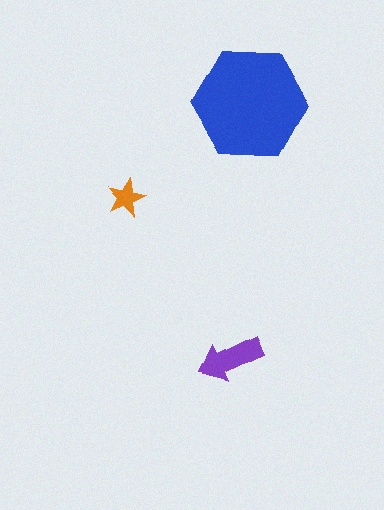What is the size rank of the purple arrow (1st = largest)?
2nd.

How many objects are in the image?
There are 3 objects in the image.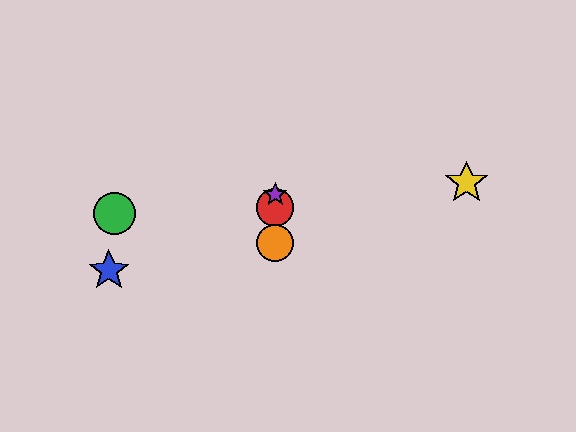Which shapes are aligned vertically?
The red circle, the purple star, the orange circle are aligned vertically.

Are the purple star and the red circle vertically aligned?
Yes, both are at x≈275.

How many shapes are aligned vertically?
3 shapes (the red circle, the purple star, the orange circle) are aligned vertically.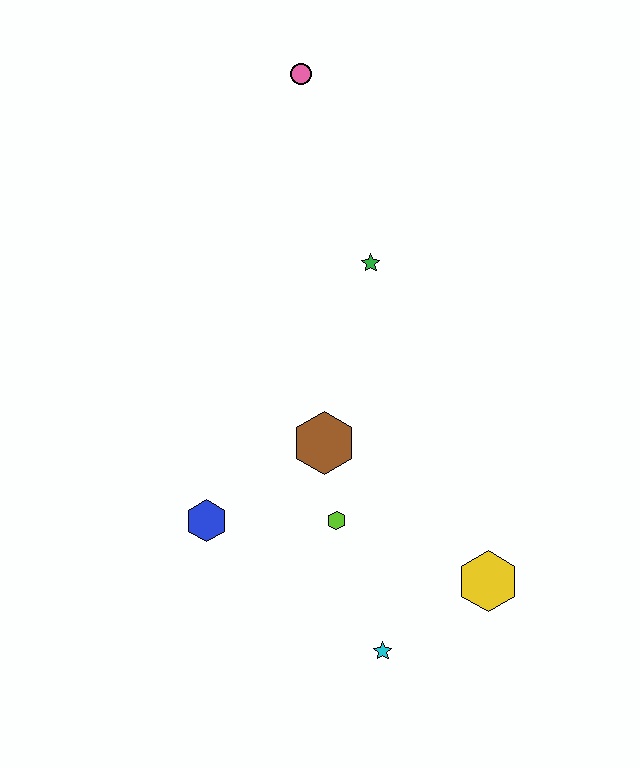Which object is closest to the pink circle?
The green star is closest to the pink circle.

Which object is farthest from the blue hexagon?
The pink circle is farthest from the blue hexagon.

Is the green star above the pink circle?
No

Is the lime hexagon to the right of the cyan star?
No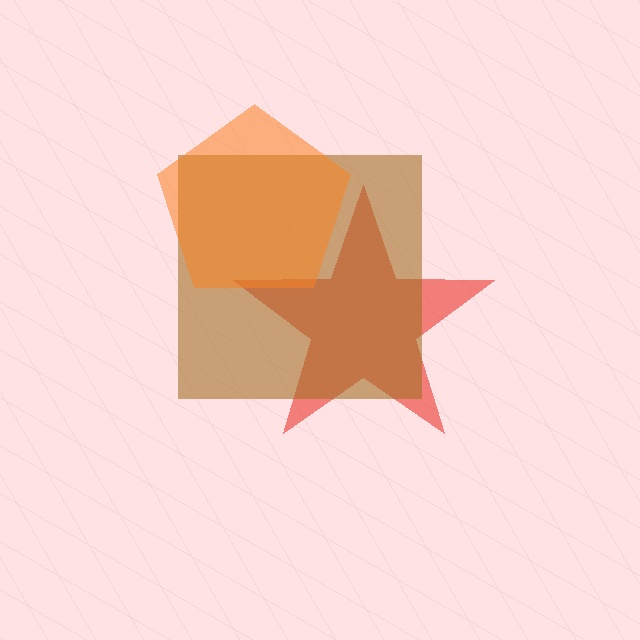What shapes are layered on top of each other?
The layered shapes are: a red star, a brown square, an orange pentagon.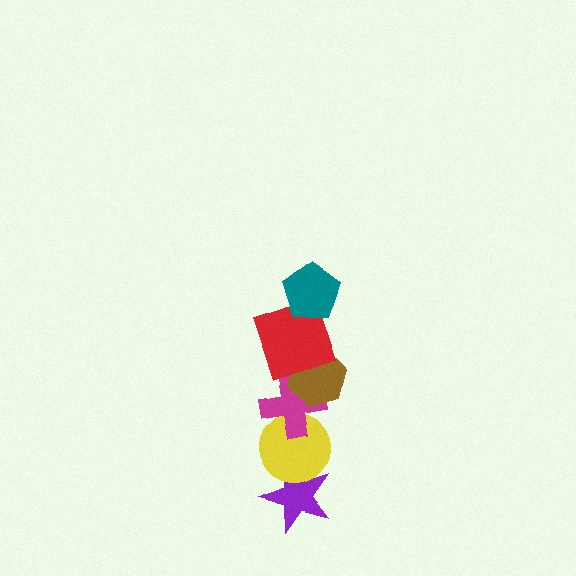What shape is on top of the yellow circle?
The magenta cross is on top of the yellow circle.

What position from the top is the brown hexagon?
The brown hexagon is 3rd from the top.